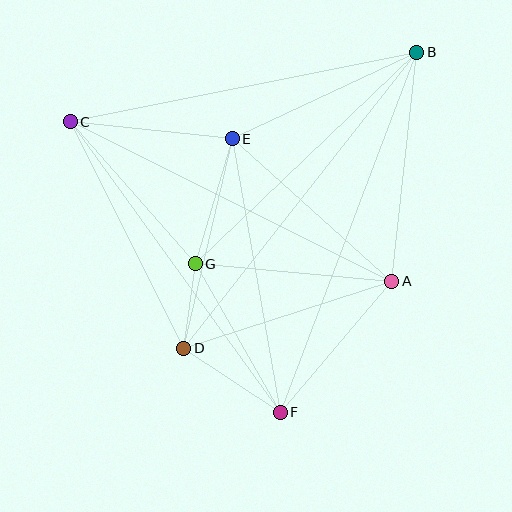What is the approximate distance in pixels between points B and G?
The distance between B and G is approximately 307 pixels.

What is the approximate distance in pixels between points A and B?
The distance between A and B is approximately 231 pixels.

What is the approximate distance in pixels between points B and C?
The distance between B and C is approximately 353 pixels.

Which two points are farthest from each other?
Points B and F are farthest from each other.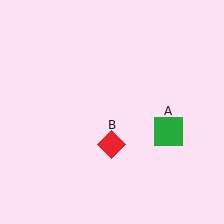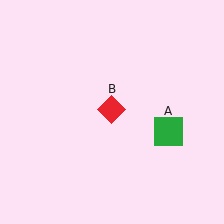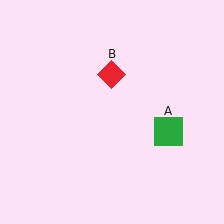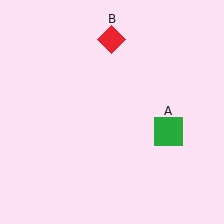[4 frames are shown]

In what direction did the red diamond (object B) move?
The red diamond (object B) moved up.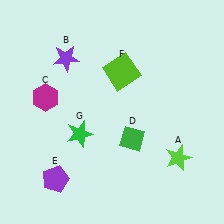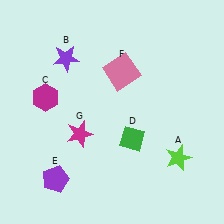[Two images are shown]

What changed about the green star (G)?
In Image 1, G is green. In Image 2, it changed to magenta.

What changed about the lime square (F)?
In Image 1, F is lime. In Image 2, it changed to pink.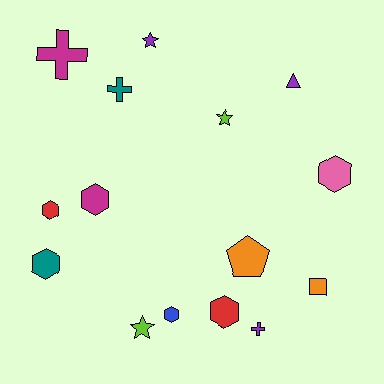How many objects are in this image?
There are 15 objects.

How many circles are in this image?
There are no circles.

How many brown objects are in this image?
There are no brown objects.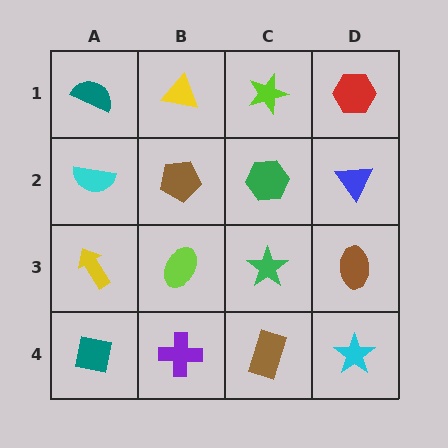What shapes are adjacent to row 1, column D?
A blue triangle (row 2, column D), a lime star (row 1, column C).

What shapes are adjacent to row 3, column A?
A cyan semicircle (row 2, column A), a teal square (row 4, column A), a lime ellipse (row 3, column B).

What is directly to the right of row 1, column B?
A lime star.